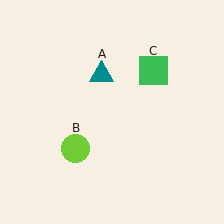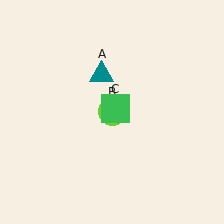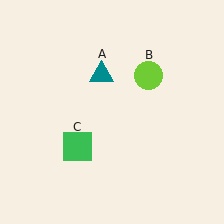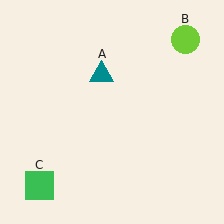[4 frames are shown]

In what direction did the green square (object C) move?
The green square (object C) moved down and to the left.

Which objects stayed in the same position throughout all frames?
Teal triangle (object A) remained stationary.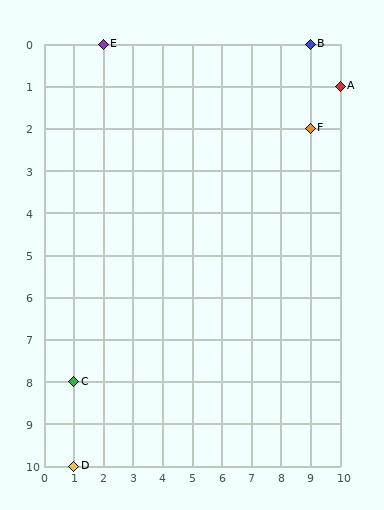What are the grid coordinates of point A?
Point A is at grid coordinates (10, 1).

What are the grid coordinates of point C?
Point C is at grid coordinates (1, 8).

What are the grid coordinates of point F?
Point F is at grid coordinates (9, 2).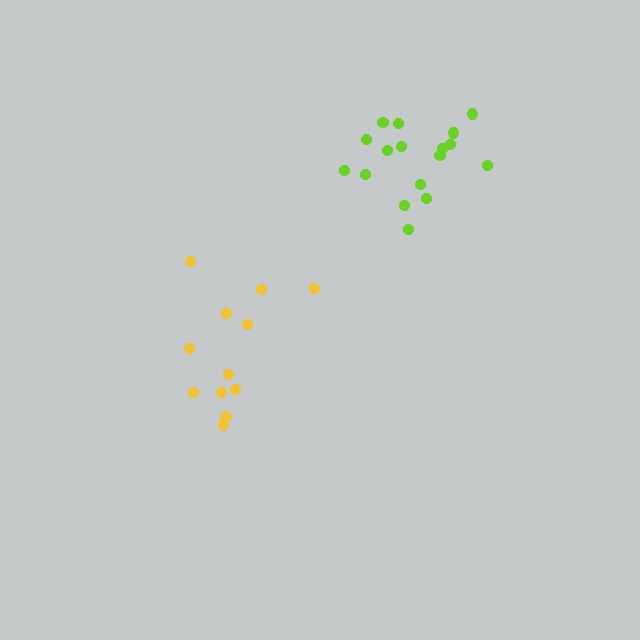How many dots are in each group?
Group 1: 17 dots, Group 2: 12 dots (29 total).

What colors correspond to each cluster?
The clusters are colored: lime, yellow.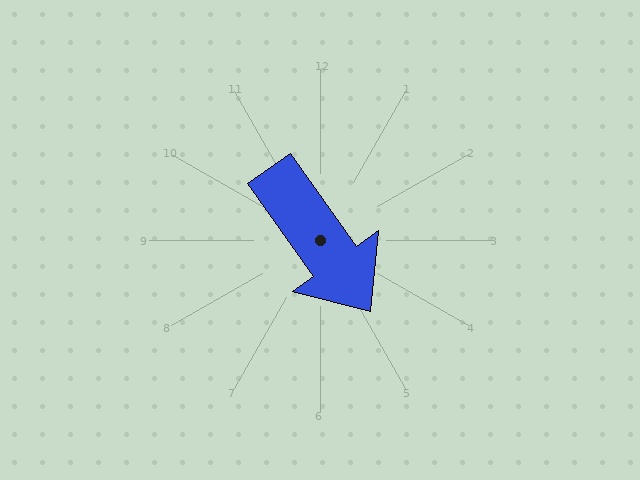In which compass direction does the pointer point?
Southeast.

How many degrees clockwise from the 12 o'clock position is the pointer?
Approximately 145 degrees.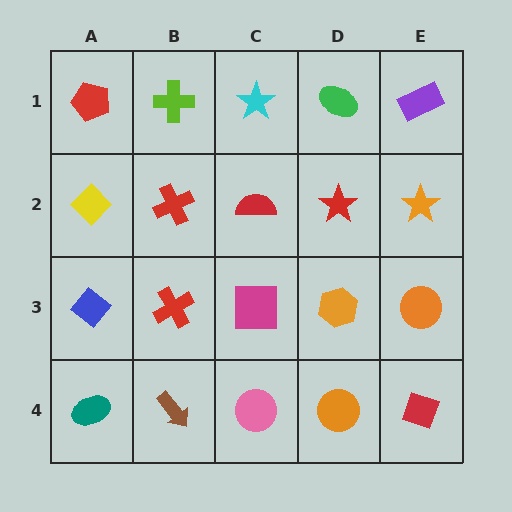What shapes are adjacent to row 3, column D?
A red star (row 2, column D), an orange circle (row 4, column D), a magenta square (row 3, column C), an orange circle (row 3, column E).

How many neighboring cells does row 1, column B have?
3.